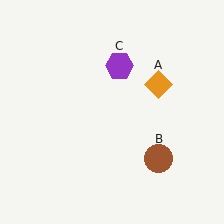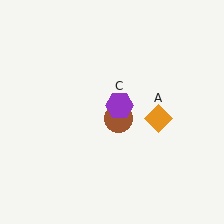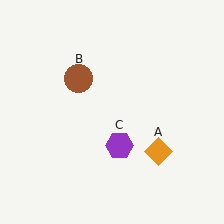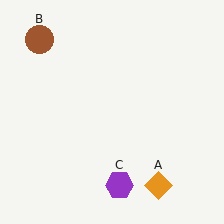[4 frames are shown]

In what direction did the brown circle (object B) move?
The brown circle (object B) moved up and to the left.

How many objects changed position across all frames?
3 objects changed position: orange diamond (object A), brown circle (object B), purple hexagon (object C).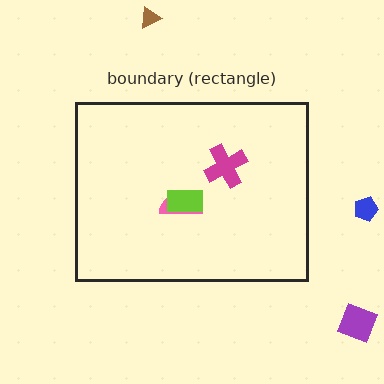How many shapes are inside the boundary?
3 inside, 3 outside.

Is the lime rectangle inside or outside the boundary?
Inside.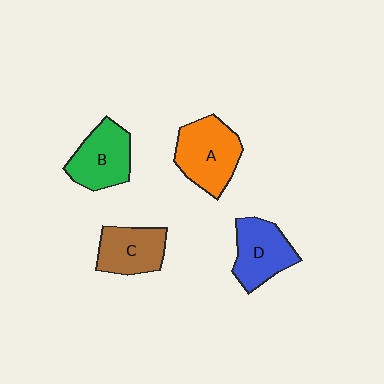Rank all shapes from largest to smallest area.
From largest to smallest: A (orange), B (green), D (blue), C (brown).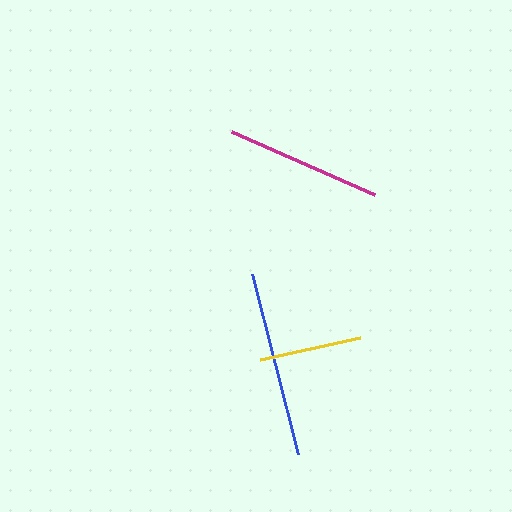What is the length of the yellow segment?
The yellow segment is approximately 102 pixels long.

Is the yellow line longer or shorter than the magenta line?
The magenta line is longer than the yellow line.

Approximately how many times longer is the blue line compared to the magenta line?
The blue line is approximately 1.2 times the length of the magenta line.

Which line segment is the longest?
The blue line is the longest at approximately 185 pixels.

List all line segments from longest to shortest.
From longest to shortest: blue, magenta, yellow.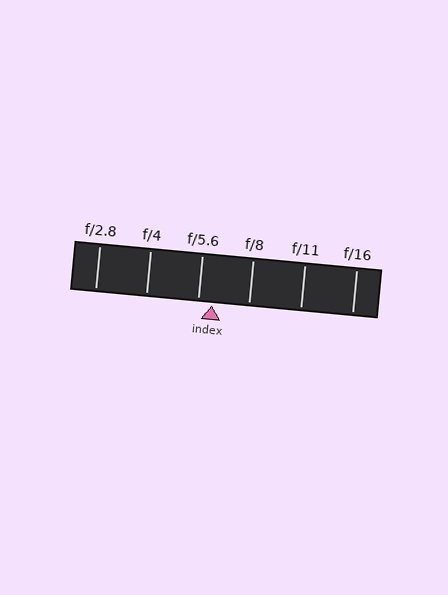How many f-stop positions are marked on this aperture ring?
There are 6 f-stop positions marked.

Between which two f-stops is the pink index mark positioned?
The index mark is between f/5.6 and f/8.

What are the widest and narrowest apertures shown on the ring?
The widest aperture shown is f/2.8 and the narrowest is f/16.